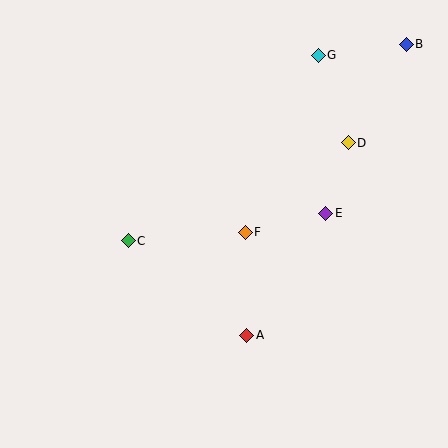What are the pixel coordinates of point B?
Point B is at (406, 44).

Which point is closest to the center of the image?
Point F at (245, 232) is closest to the center.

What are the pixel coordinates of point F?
Point F is at (245, 232).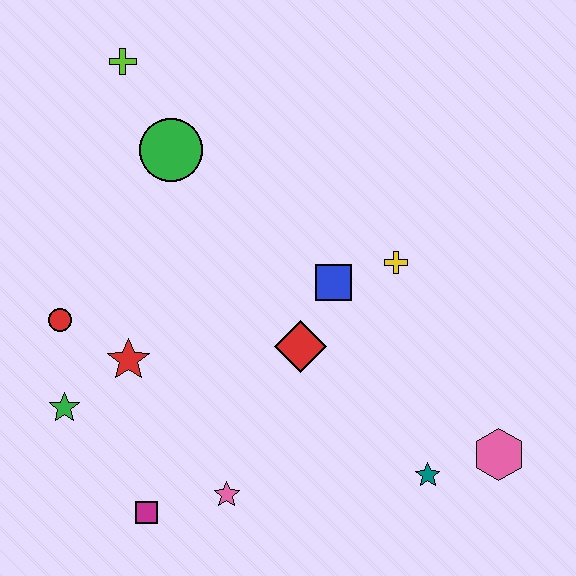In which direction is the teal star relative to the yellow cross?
The teal star is below the yellow cross.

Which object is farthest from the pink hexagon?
The lime cross is farthest from the pink hexagon.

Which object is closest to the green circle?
The lime cross is closest to the green circle.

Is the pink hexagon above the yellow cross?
No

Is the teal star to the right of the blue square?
Yes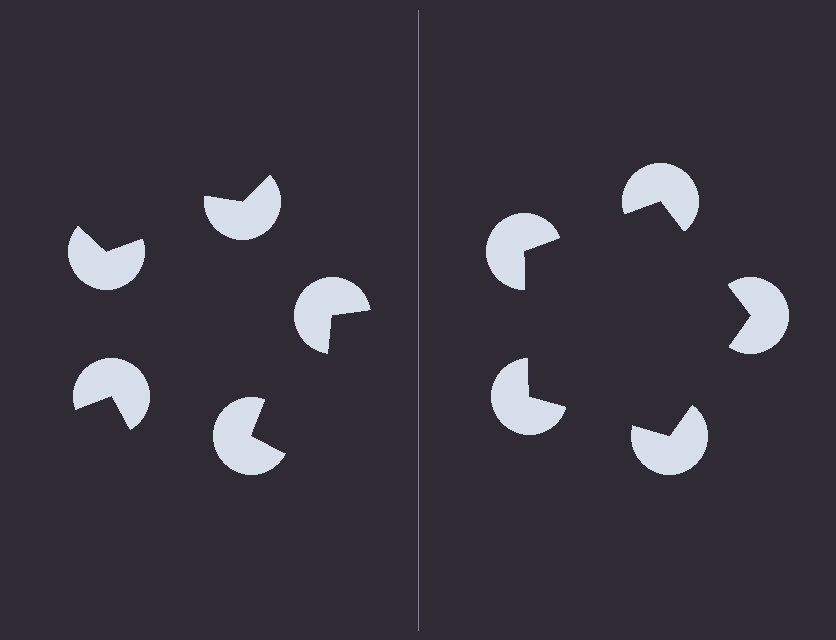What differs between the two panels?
The pac-man discs are positioned identically on both sides; only the wedge orientations differ. On the right they align to a pentagon; on the left they are misaligned.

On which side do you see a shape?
An illusory pentagon appears on the right side. On the left side the wedge cuts are rotated, so no coherent shape forms.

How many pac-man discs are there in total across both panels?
10 — 5 on each side.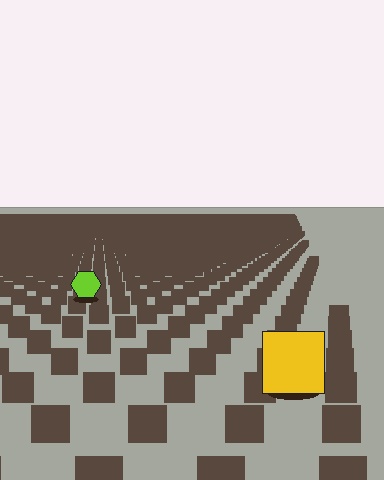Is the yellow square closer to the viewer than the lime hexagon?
Yes. The yellow square is closer — you can tell from the texture gradient: the ground texture is coarser near it.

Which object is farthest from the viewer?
The lime hexagon is farthest from the viewer. It appears smaller and the ground texture around it is denser.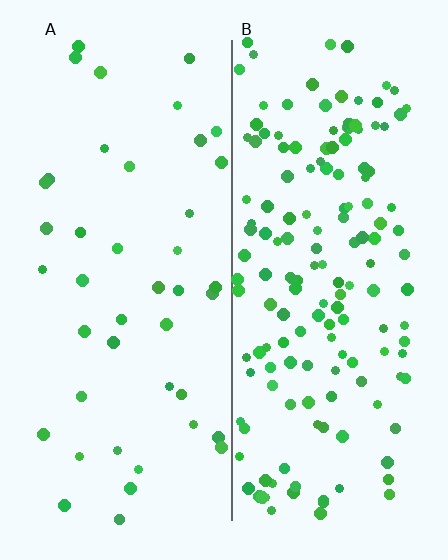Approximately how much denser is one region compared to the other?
Approximately 3.7× — region B over region A.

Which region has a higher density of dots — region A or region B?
B (the right).